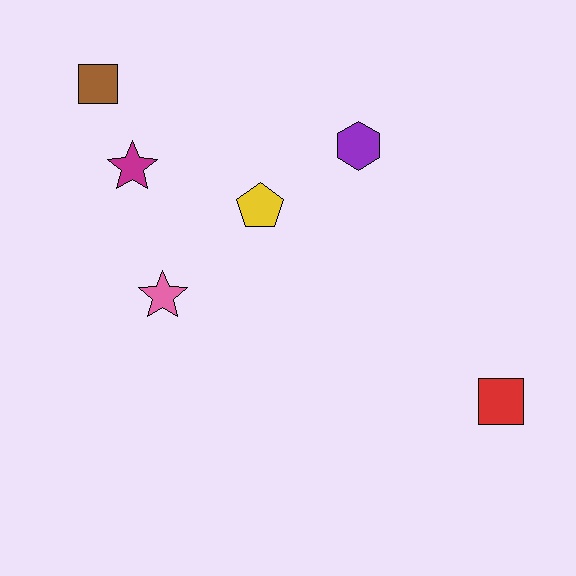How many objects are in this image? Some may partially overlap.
There are 6 objects.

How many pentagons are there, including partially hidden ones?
There is 1 pentagon.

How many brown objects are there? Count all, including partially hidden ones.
There is 1 brown object.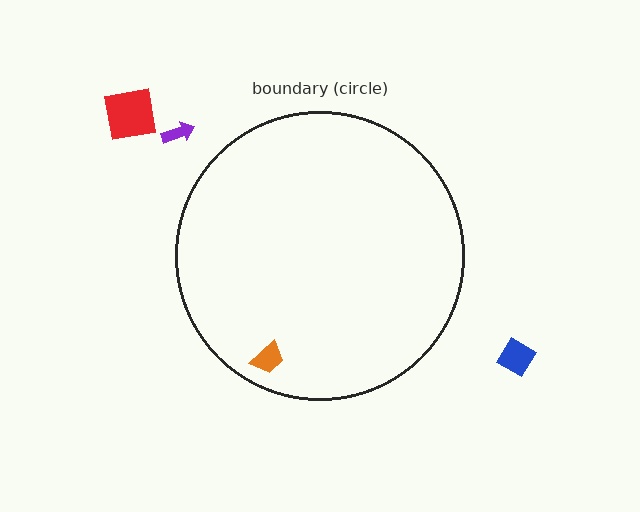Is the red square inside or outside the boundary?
Outside.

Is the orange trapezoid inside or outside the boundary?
Inside.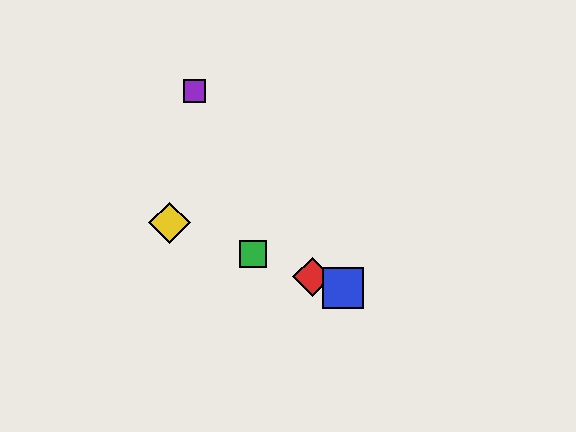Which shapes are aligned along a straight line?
The red diamond, the blue square, the green square, the yellow diamond are aligned along a straight line.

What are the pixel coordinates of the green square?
The green square is at (253, 254).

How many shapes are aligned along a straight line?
4 shapes (the red diamond, the blue square, the green square, the yellow diamond) are aligned along a straight line.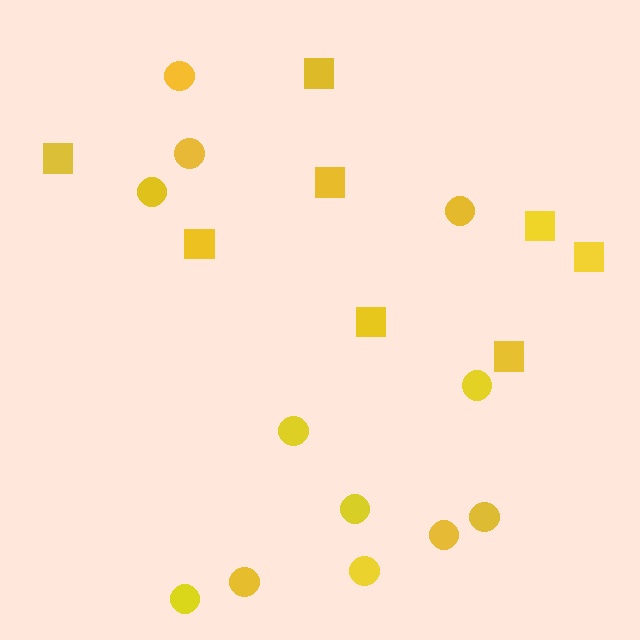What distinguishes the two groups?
There are 2 groups: one group of circles (12) and one group of squares (8).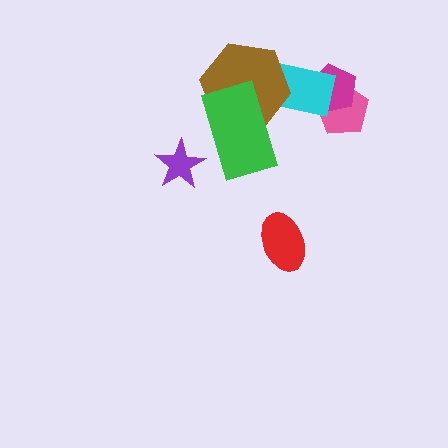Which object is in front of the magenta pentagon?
The cyan rectangle is in front of the magenta pentagon.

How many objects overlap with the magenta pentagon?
2 objects overlap with the magenta pentagon.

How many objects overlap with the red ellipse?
0 objects overlap with the red ellipse.